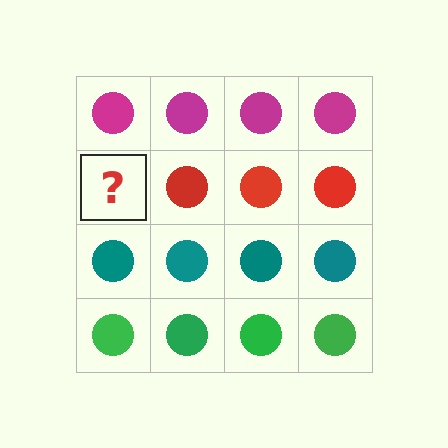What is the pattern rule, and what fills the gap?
The rule is that each row has a consistent color. The gap should be filled with a red circle.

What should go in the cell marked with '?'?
The missing cell should contain a red circle.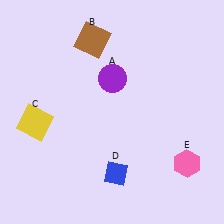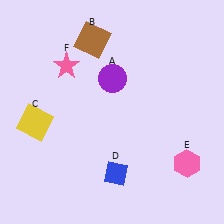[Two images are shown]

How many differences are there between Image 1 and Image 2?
There is 1 difference between the two images.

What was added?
A pink star (F) was added in Image 2.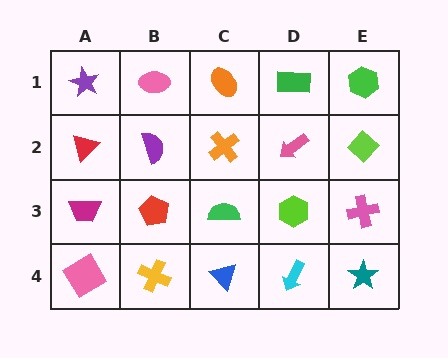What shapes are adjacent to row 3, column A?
A red triangle (row 2, column A), a pink diamond (row 4, column A), a red pentagon (row 3, column B).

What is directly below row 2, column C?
A green semicircle.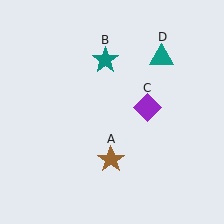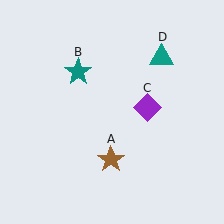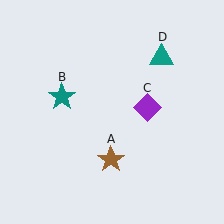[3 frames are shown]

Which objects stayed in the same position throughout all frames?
Brown star (object A) and purple diamond (object C) and teal triangle (object D) remained stationary.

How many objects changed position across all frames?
1 object changed position: teal star (object B).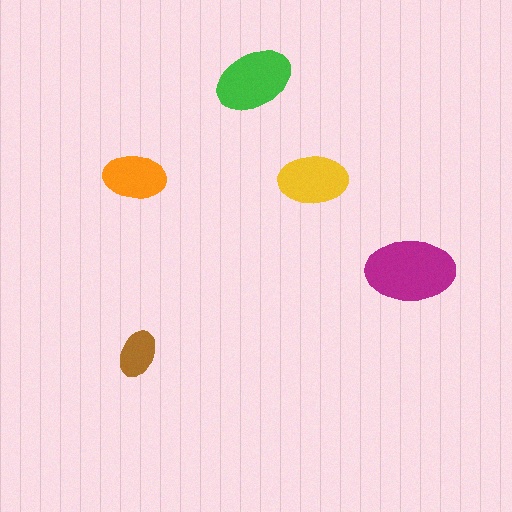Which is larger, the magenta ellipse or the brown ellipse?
The magenta one.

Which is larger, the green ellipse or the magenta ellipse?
The magenta one.